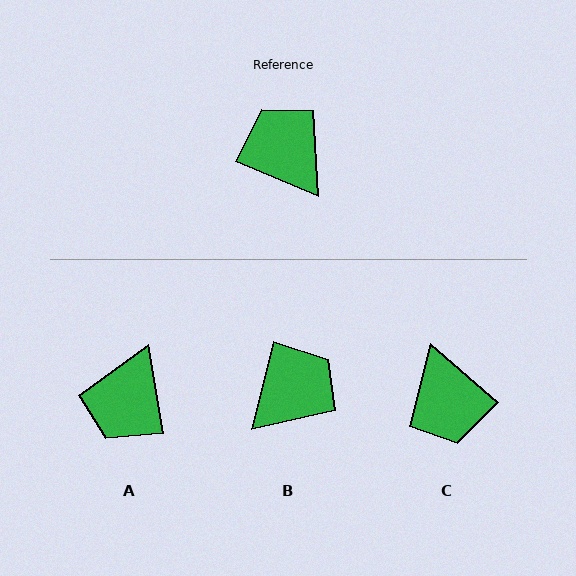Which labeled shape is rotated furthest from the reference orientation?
C, about 162 degrees away.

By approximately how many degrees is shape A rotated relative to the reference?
Approximately 123 degrees counter-clockwise.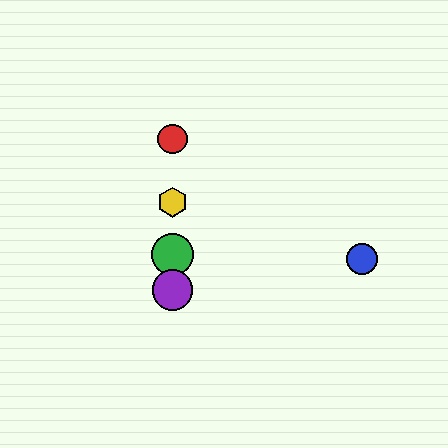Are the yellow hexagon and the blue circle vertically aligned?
No, the yellow hexagon is at x≈172 and the blue circle is at x≈362.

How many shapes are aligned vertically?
4 shapes (the red circle, the green circle, the yellow hexagon, the purple circle) are aligned vertically.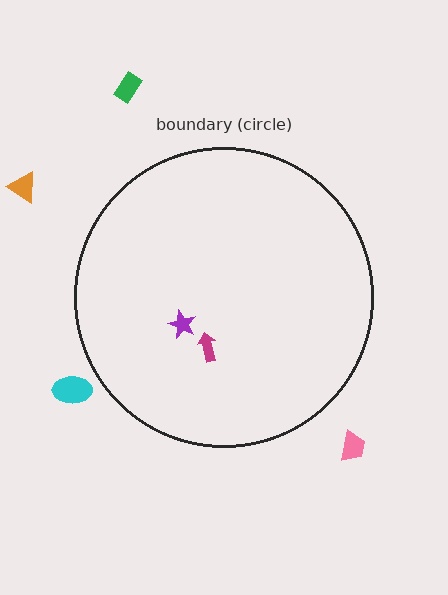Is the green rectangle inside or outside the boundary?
Outside.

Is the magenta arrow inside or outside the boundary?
Inside.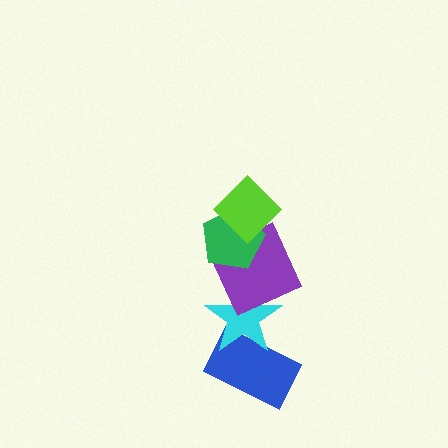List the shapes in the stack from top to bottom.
From top to bottom: the lime diamond, the green pentagon, the purple square, the cyan star, the blue rectangle.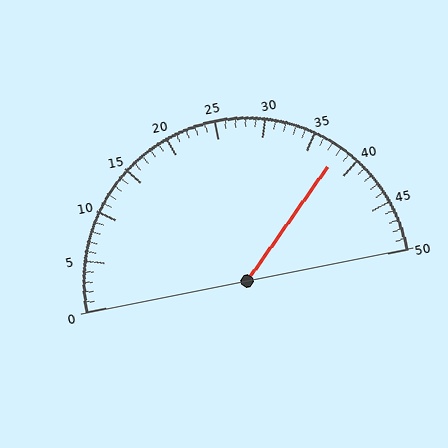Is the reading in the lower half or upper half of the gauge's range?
The reading is in the upper half of the range (0 to 50).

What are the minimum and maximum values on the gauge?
The gauge ranges from 0 to 50.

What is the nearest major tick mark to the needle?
The nearest major tick mark is 40.